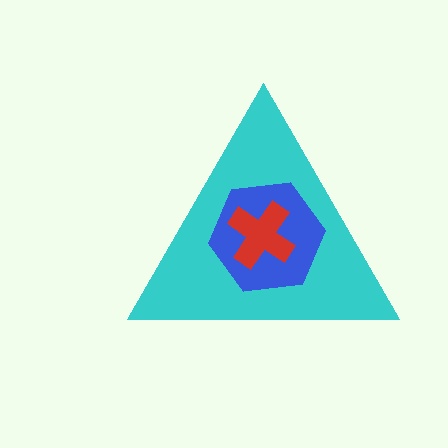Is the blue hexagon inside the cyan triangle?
Yes.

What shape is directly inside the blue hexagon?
The red cross.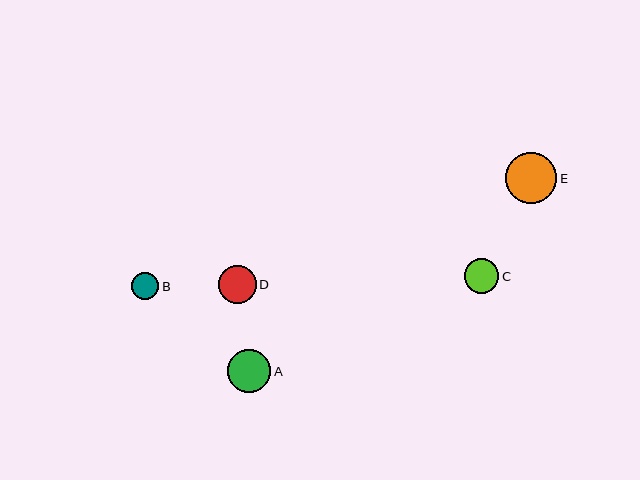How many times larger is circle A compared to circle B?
Circle A is approximately 1.6 times the size of circle B.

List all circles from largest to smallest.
From largest to smallest: E, A, D, C, B.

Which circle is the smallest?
Circle B is the smallest with a size of approximately 27 pixels.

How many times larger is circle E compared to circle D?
Circle E is approximately 1.3 times the size of circle D.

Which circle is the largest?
Circle E is the largest with a size of approximately 51 pixels.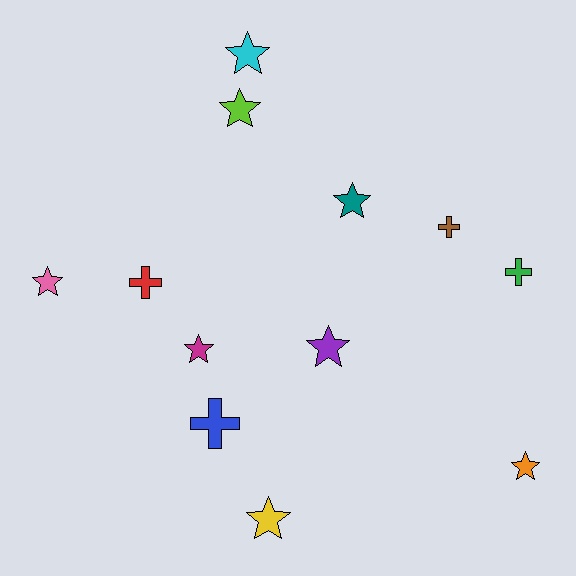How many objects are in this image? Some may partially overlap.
There are 12 objects.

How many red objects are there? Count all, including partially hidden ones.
There is 1 red object.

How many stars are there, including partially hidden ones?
There are 8 stars.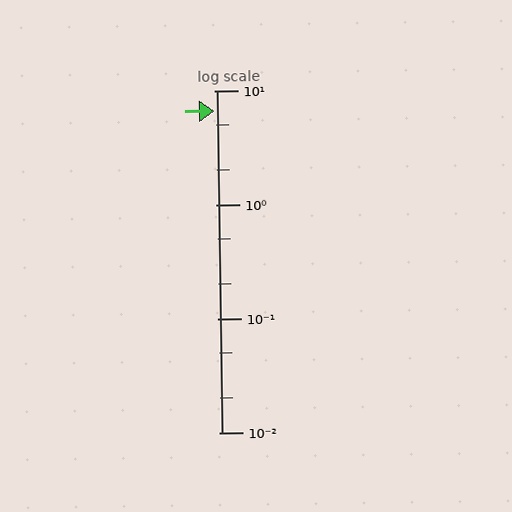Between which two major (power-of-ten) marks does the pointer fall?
The pointer is between 1 and 10.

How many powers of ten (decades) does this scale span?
The scale spans 3 decades, from 0.01 to 10.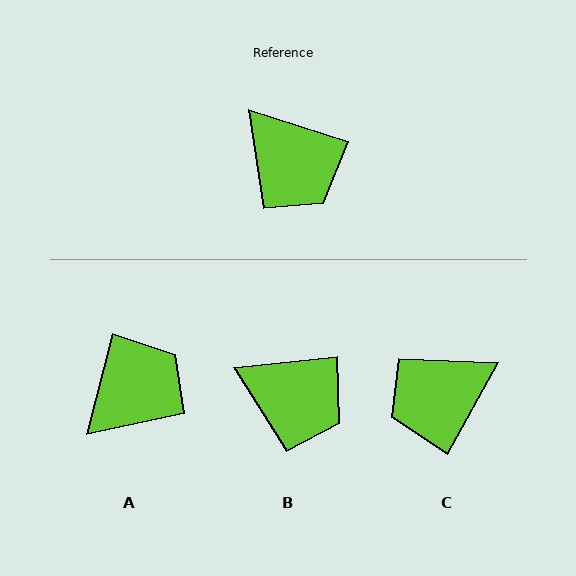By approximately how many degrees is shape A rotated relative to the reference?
Approximately 94 degrees counter-clockwise.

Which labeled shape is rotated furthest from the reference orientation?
C, about 101 degrees away.